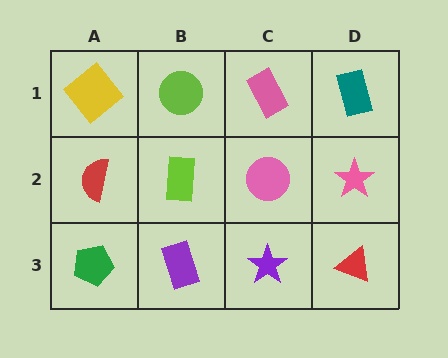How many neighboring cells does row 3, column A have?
2.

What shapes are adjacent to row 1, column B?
A lime rectangle (row 2, column B), a yellow diamond (row 1, column A), a pink rectangle (row 1, column C).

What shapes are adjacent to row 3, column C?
A pink circle (row 2, column C), a purple rectangle (row 3, column B), a red triangle (row 3, column D).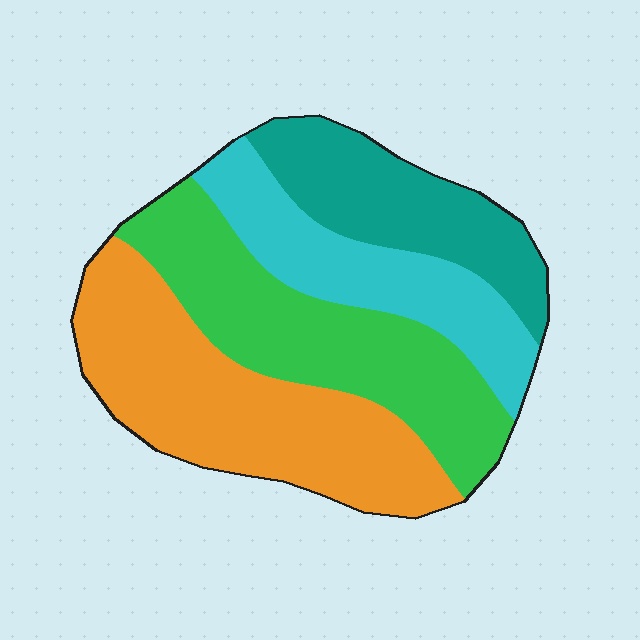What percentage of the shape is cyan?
Cyan takes up about one fifth (1/5) of the shape.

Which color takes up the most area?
Orange, at roughly 35%.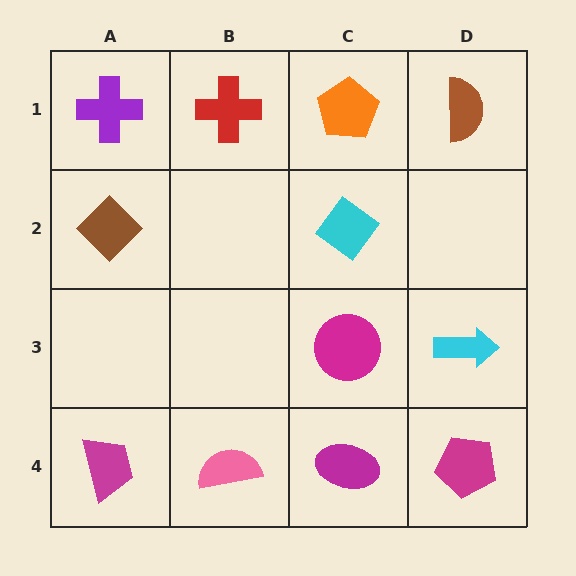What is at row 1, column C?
An orange pentagon.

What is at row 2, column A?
A brown diamond.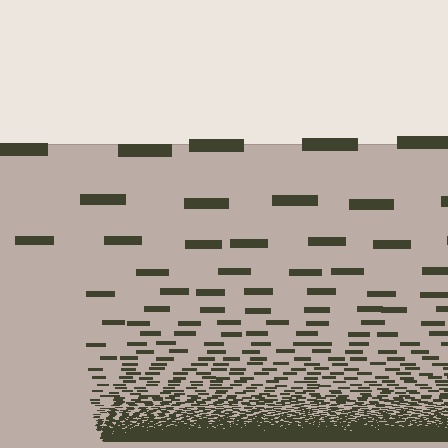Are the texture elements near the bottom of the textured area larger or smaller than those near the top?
Smaller. The gradient is inverted — elements near the bottom are smaller and denser.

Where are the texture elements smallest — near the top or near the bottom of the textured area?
Near the bottom.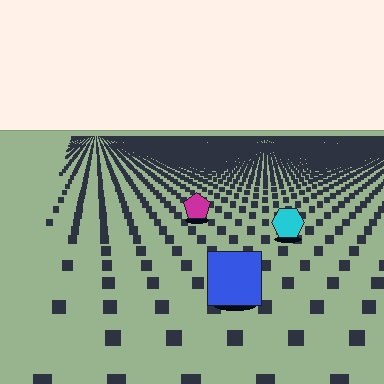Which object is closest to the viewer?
The blue square is closest. The texture marks near it are larger and more spread out.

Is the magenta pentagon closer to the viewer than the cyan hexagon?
No. The cyan hexagon is closer — you can tell from the texture gradient: the ground texture is coarser near it.